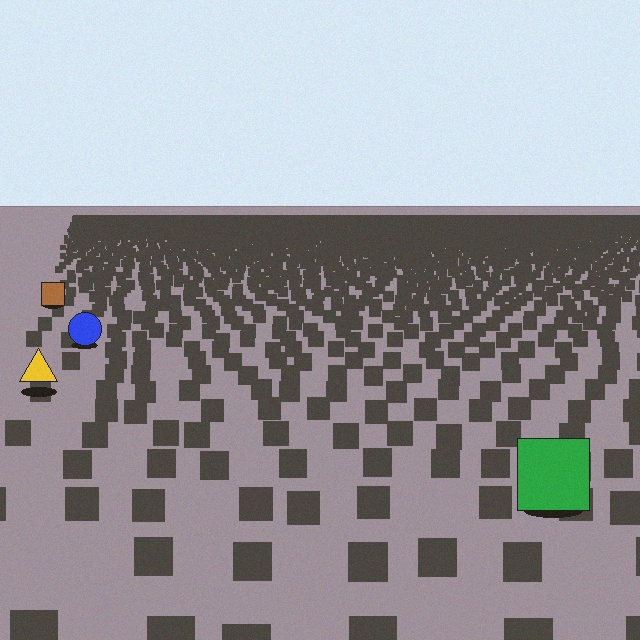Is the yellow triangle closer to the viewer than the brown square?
Yes. The yellow triangle is closer — you can tell from the texture gradient: the ground texture is coarser near it.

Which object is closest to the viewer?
The green square is closest. The texture marks near it are larger and more spread out.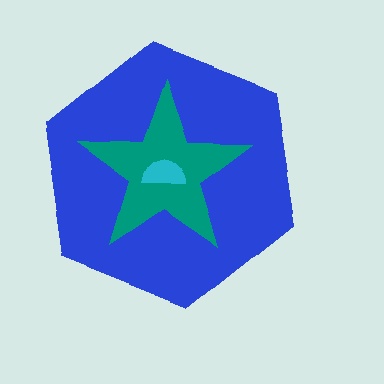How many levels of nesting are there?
3.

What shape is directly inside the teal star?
The cyan semicircle.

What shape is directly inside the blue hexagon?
The teal star.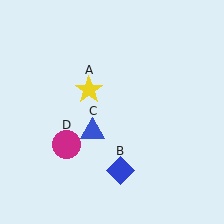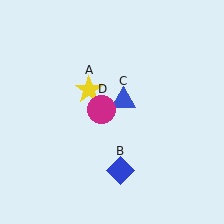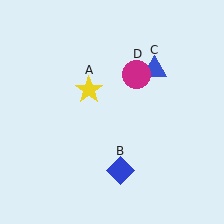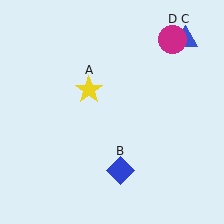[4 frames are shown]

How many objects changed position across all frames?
2 objects changed position: blue triangle (object C), magenta circle (object D).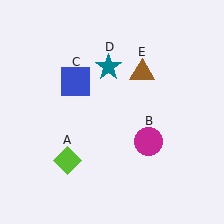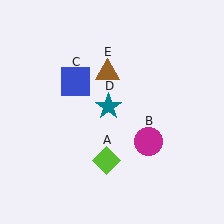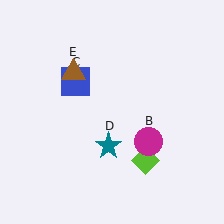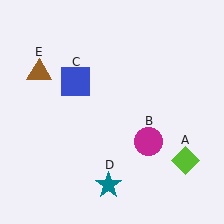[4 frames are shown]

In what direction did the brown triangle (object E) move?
The brown triangle (object E) moved left.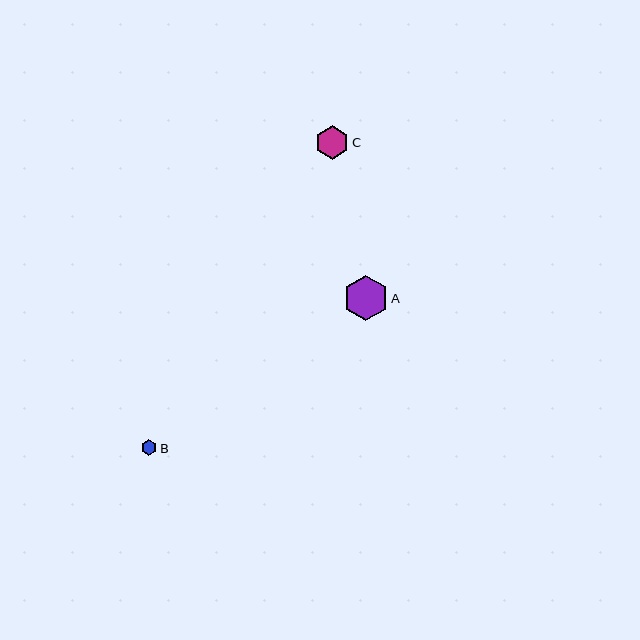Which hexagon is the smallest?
Hexagon B is the smallest with a size of approximately 16 pixels.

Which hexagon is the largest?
Hexagon A is the largest with a size of approximately 45 pixels.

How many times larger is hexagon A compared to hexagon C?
Hexagon A is approximately 1.3 times the size of hexagon C.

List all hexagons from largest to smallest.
From largest to smallest: A, C, B.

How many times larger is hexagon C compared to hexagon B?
Hexagon C is approximately 2.1 times the size of hexagon B.